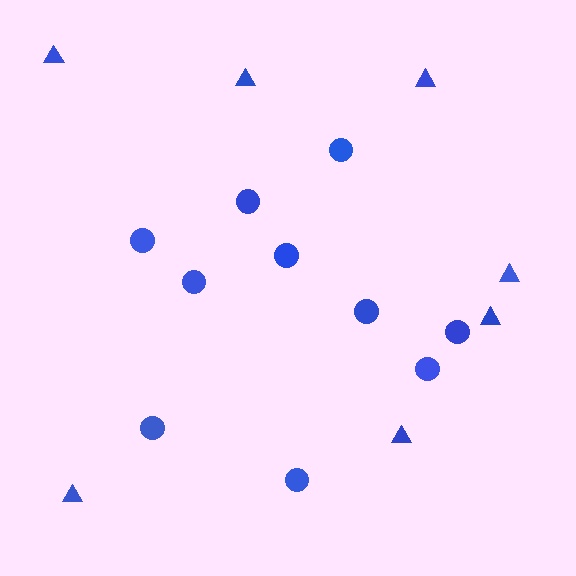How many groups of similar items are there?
There are 2 groups: one group of circles (10) and one group of triangles (7).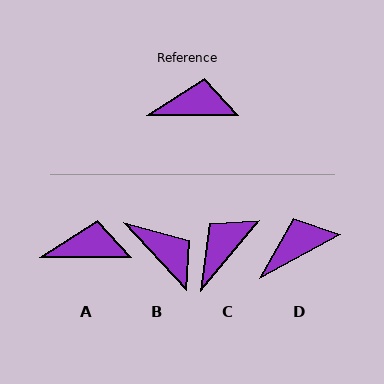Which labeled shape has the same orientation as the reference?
A.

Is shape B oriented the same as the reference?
No, it is off by about 47 degrees.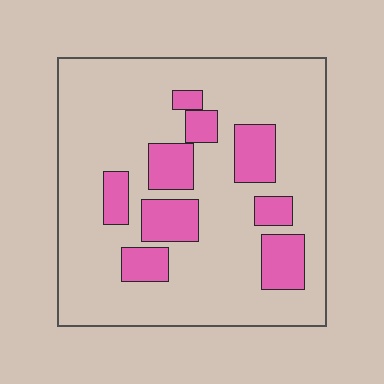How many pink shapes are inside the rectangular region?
9.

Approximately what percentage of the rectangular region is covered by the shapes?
Approximately 20%.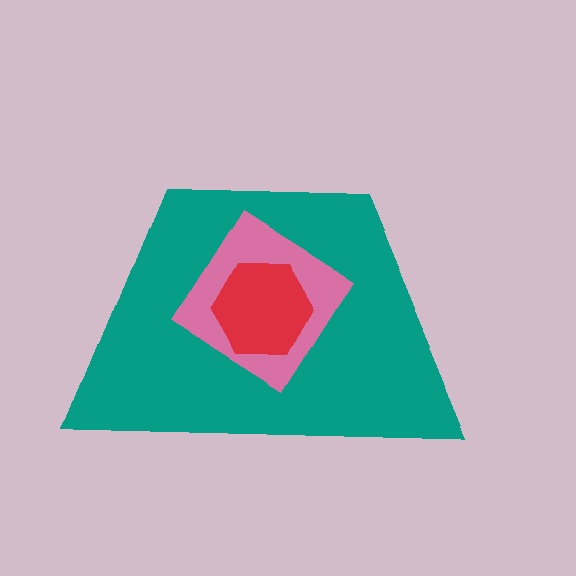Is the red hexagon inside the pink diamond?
Yes.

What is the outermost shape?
The teal trapezoid.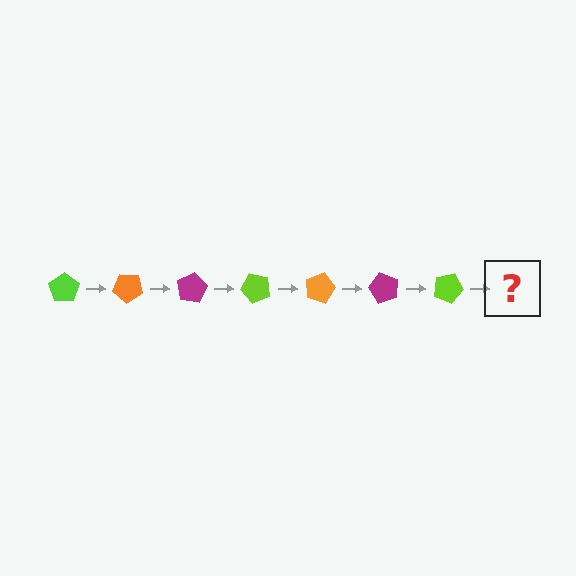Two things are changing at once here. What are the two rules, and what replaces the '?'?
The two rules are that it rotates 40 degrees each step and the color cycles through lime, orange, and magenta. The '?' should be an orange pentagon, rotated 280 degrees from the start.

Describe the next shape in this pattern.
It should be an orange pentagon, rotated 280 degrees from the start.